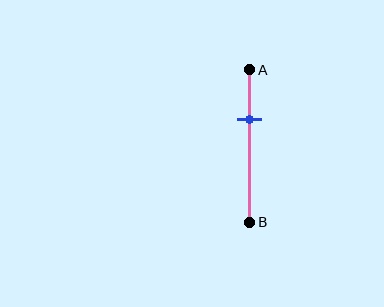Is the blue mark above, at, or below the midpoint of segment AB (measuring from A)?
The blue mark is above the midpoint of segment AB.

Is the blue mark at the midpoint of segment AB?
No, the mark is at about 35% from A, not at the 50% midpoint.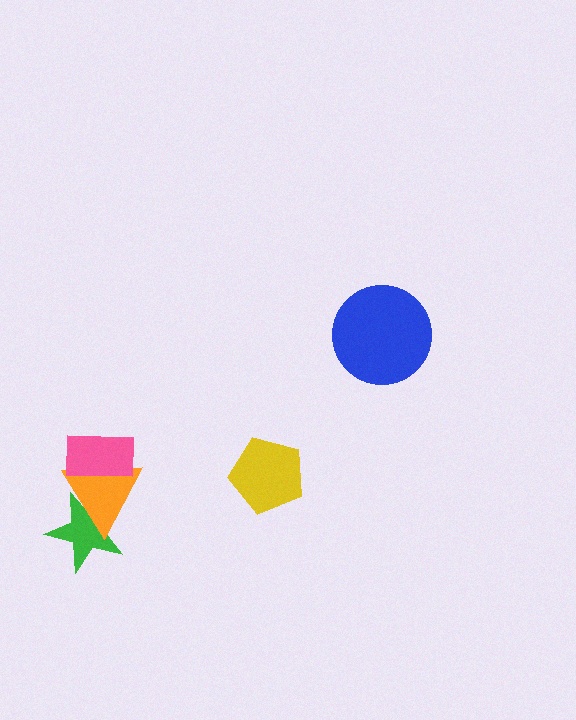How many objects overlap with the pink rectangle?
1 object overlaps with the pink rectangle.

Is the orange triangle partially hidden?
Yes, it is partially covered by another shape.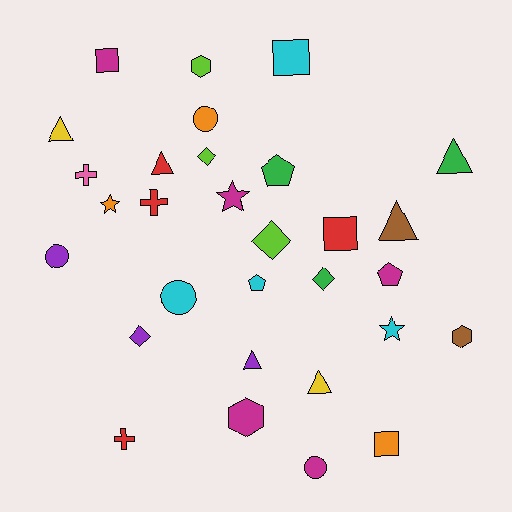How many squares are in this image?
There are 4 squares.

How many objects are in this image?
There are 30 objects.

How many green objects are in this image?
There are 3 green objects.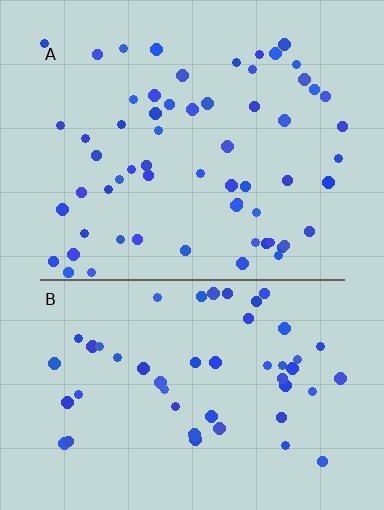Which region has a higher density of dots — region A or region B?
A (the top).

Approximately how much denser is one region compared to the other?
Approximately 1.2× — region A over region B.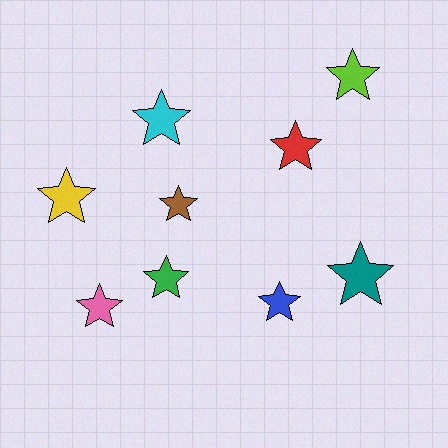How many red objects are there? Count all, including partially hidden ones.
There is 1 red object.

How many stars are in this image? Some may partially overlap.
There are 9 stars.